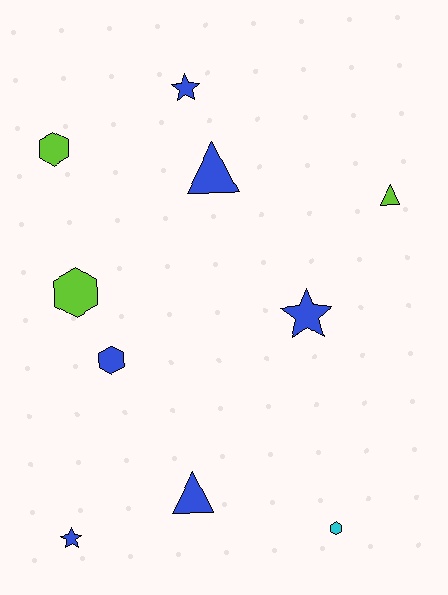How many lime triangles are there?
There is 1 lime triangle.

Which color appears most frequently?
Blue, with 6 objects.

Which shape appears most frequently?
Hexagon, with 4 objects.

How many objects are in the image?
There are 10 objects.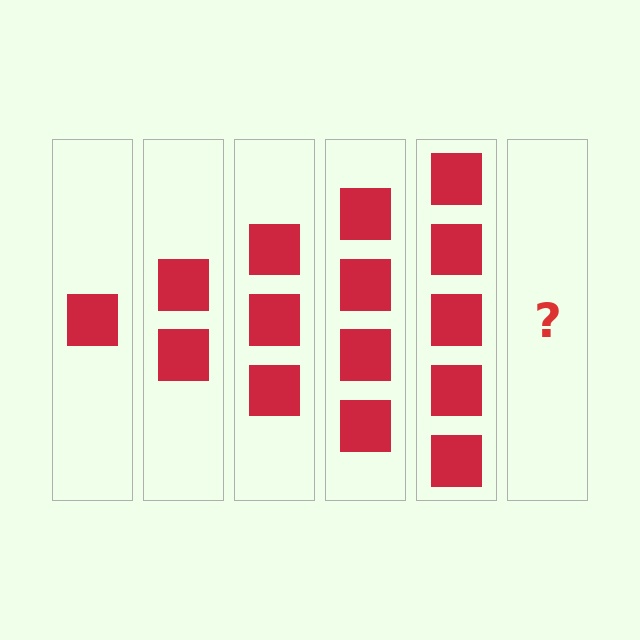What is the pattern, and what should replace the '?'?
The pattern is that each step adds one more square. The '?' should be 6 squares.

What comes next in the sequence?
The next element should be 6 squares.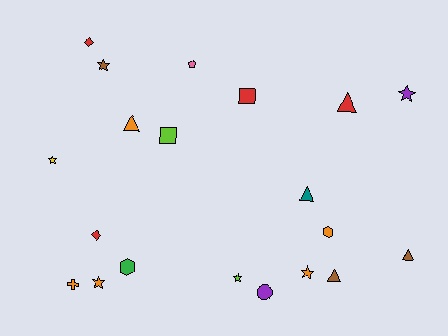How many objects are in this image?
There are 20 objects.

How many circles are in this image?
There is 1 circle.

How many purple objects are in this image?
There are 2 purple objects.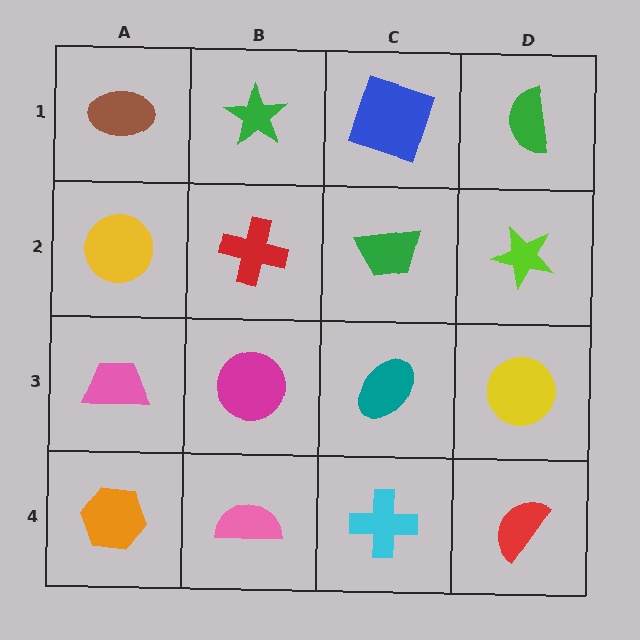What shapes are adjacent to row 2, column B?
A green star (row 1, column B), a magenta circle (row 3, column B), a yellow circle (row 2, column A), a green trapezoid (row 2, column C).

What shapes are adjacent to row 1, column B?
A red cross (row 2, column B), a brown ellipse (row 1, column A), a blue square (row 1, column C).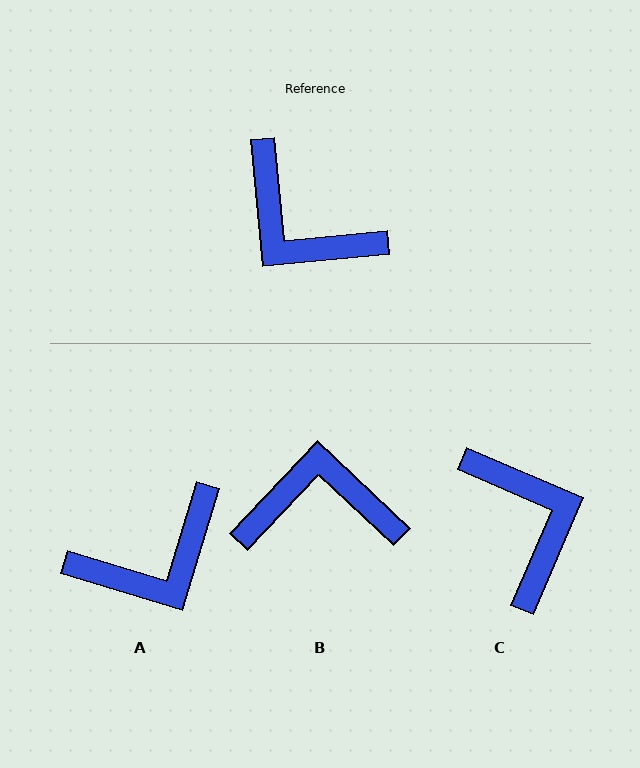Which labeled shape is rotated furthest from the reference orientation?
C, about 151 degrees away.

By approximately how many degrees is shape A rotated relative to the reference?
Approximately 68 degrees counter-clockwise.